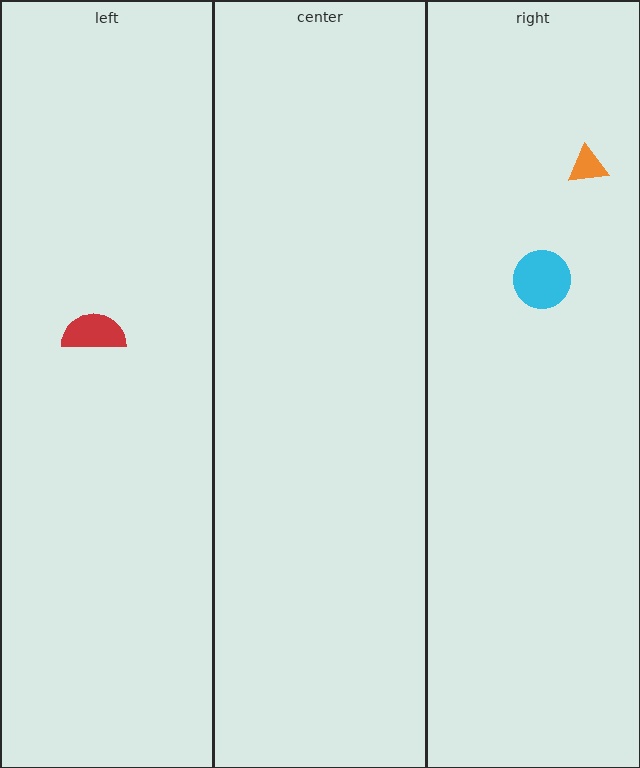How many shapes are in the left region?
1.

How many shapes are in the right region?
2.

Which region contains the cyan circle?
The right region.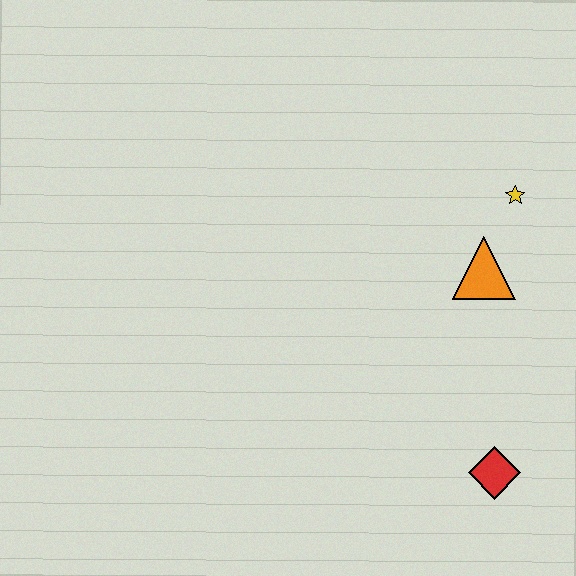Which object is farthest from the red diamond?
The yellow star is farthest from the red diamond.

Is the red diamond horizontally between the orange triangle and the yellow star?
Yes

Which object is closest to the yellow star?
The orange triangle is closest to the yellow star.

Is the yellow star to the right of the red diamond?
Yes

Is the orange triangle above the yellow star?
No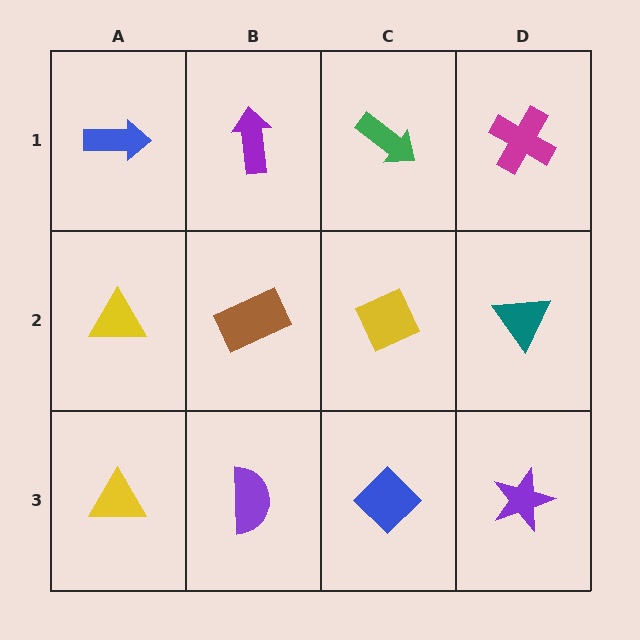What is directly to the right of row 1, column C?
A magenta cross.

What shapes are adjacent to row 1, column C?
A yellow diamond (row 2, column C), a purple arrow (row 1, column B), a magenta cross (row 1, column D).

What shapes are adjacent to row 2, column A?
A blue arrow (row 1, column A), a yellow triangle (row 3, column A), a brown rectangle (row 2, column B).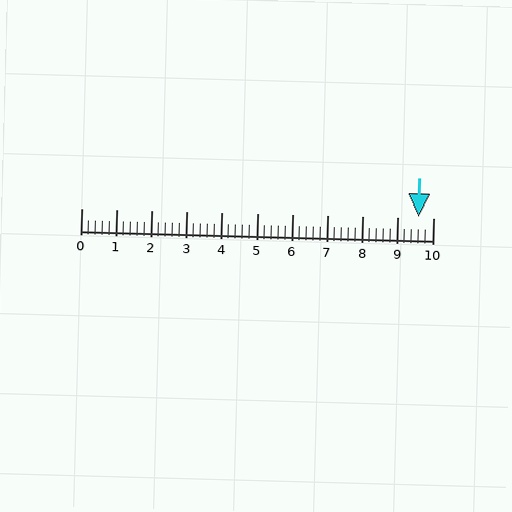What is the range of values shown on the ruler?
The ruler shows values from 0 to 10.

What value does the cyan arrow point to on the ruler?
The cyan arrow points to approximately 9.6.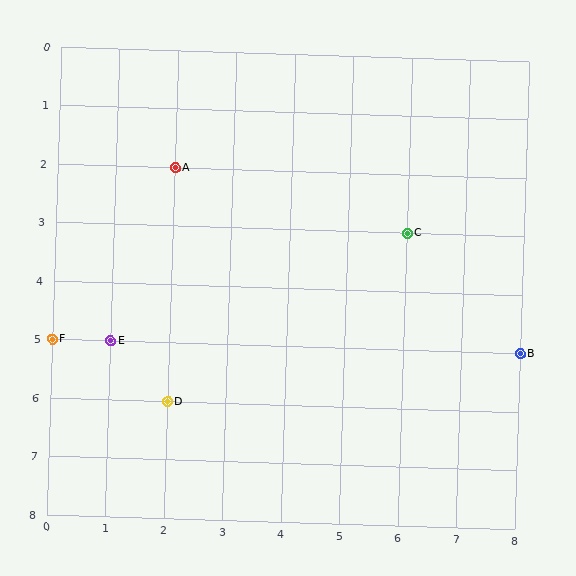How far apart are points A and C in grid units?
Points A and C are 4 columns and 1 row apart (about 4.1 grid units diagonally).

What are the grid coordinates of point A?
Point A is at grid coordinates (2, 2).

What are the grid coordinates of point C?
Point C is at grid coordinates (6, 3).